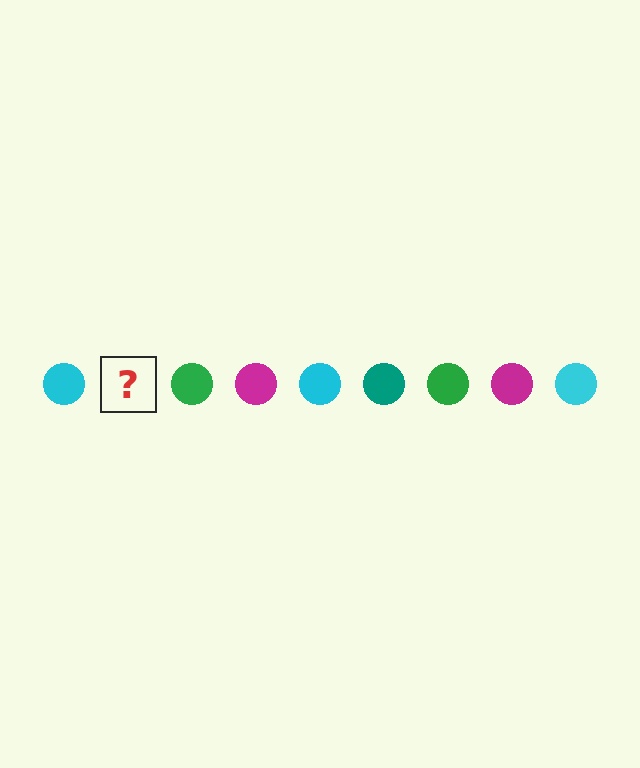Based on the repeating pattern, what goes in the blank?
The blank should be a teal circle.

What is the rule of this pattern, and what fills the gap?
The rule is that the pattern cycles through cyan, teal, green, magenta circles. The gap should be filled with a teal circle.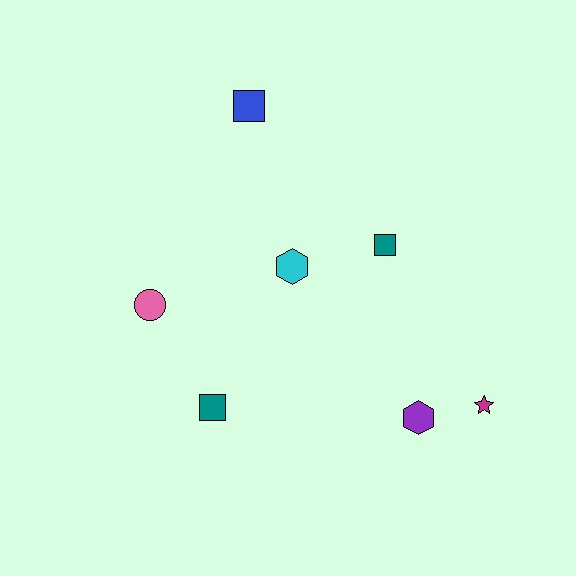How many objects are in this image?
There are 7 objects.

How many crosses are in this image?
There are no crosses.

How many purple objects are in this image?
There is 1 purple object.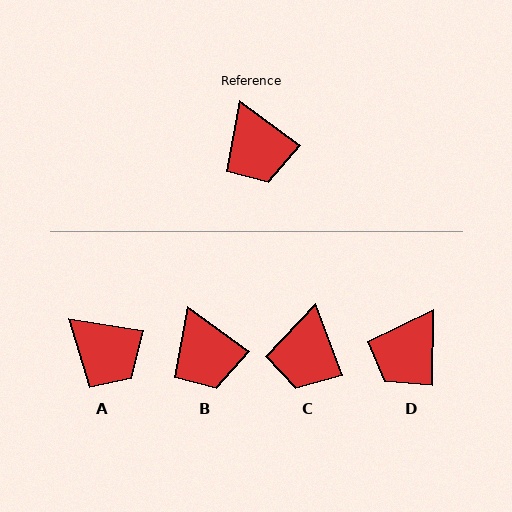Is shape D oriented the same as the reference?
No, it is off by about 54 degrees.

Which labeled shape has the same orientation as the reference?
B.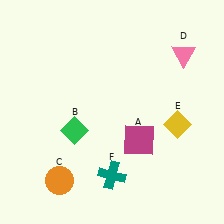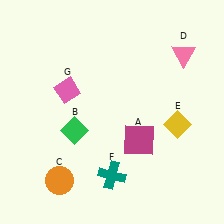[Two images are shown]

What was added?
A pink diamond (G) was added in Image 2.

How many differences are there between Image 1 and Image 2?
There is 1 difference between the two images.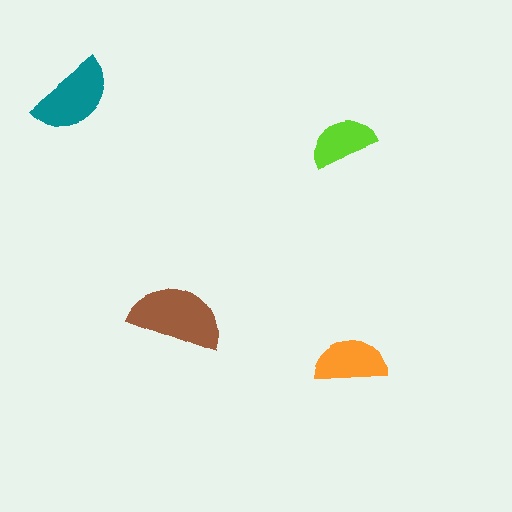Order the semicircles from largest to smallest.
the brown one, the teal one, the orange one, the lime one.